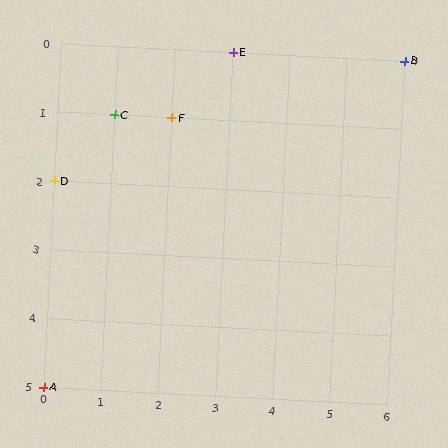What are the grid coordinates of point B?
Point B is at grid coordinates (6, 0).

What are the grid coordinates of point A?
Point A is at grid coordinates (0, 5).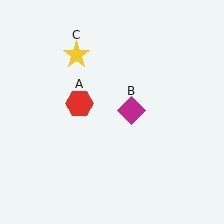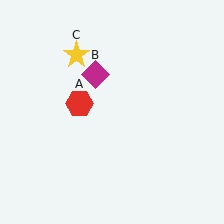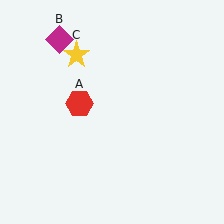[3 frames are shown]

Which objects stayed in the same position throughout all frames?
Red hexagon (object A) and yellow star (object C) remained stationary.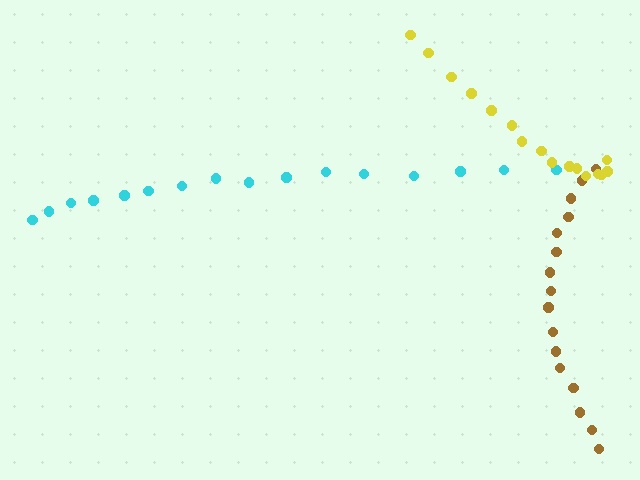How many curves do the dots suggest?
There are 3 distinct paths.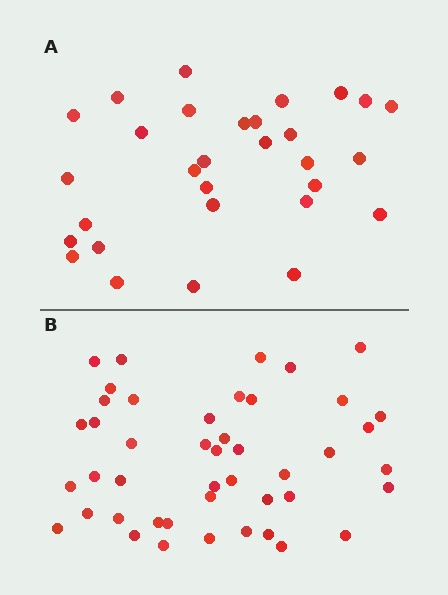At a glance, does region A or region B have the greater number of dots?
Region B (the bottom region) has more dots.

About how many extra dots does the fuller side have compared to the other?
Region B has approximately 15 more dots than region A.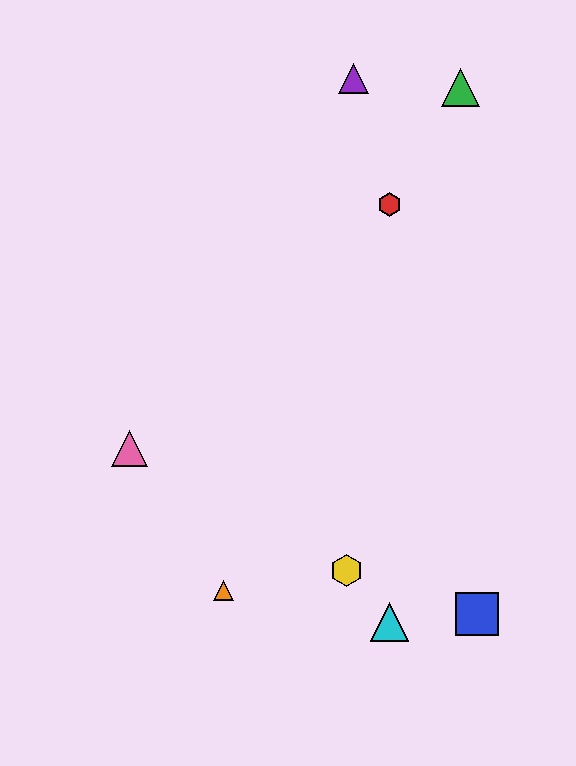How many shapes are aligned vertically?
2 shapes (the red hexagon, the cyan triangle) are aligned vertically.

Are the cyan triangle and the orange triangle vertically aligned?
No, the cyan triangle is at x≈389 and the orange triangle is at x≈223.